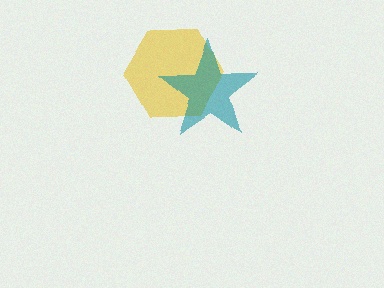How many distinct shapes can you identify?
There are 2 distinct shapes: a yellow hexagon, a teal star.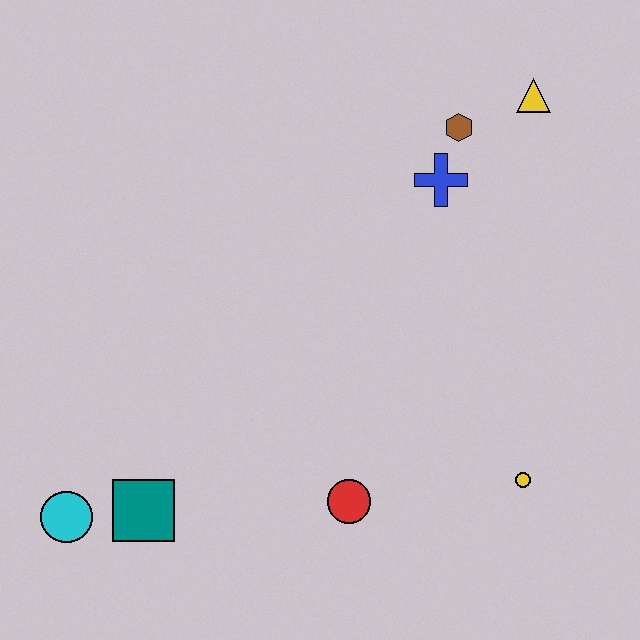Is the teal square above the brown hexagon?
No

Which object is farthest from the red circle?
The yellow triangle is farthest from the red circle.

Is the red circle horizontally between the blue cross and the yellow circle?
No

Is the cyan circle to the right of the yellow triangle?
No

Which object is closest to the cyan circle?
The teal square is closest to the cyan circle.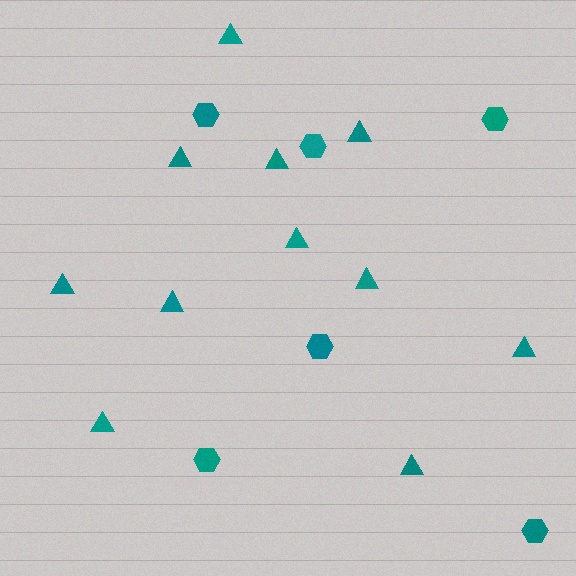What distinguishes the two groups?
There are 2 groups: one group of hexagons (6) and one group of triangles (11).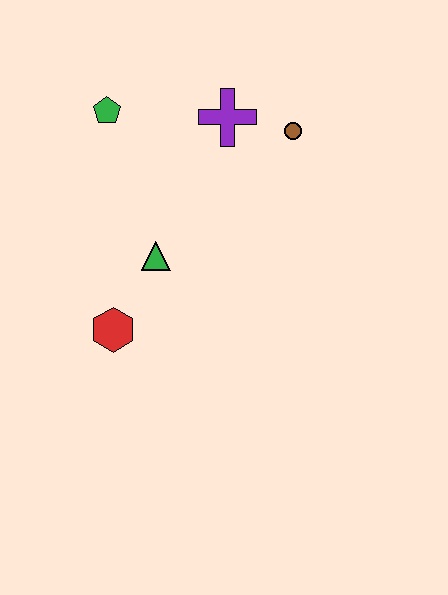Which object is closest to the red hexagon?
The green triangle is closest to the red hexagon.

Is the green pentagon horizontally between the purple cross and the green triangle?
No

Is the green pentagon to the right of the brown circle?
No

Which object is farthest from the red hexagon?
The brown circle is farthest from the red hexagon.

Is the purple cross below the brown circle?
No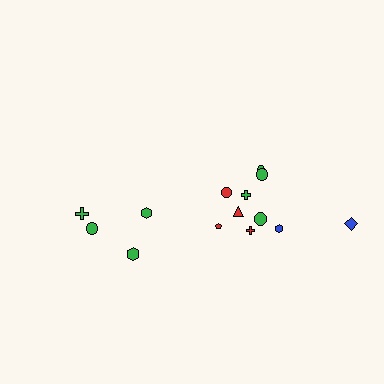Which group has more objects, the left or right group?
The right group.